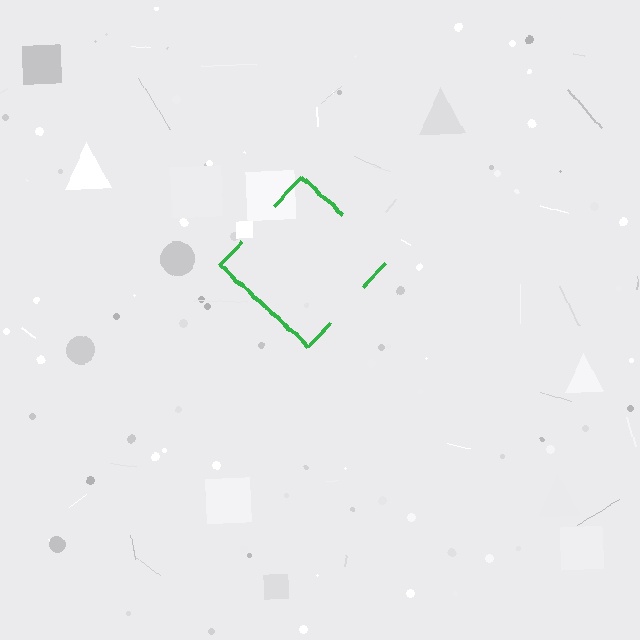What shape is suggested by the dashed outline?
The dashed outline suggests a diamond.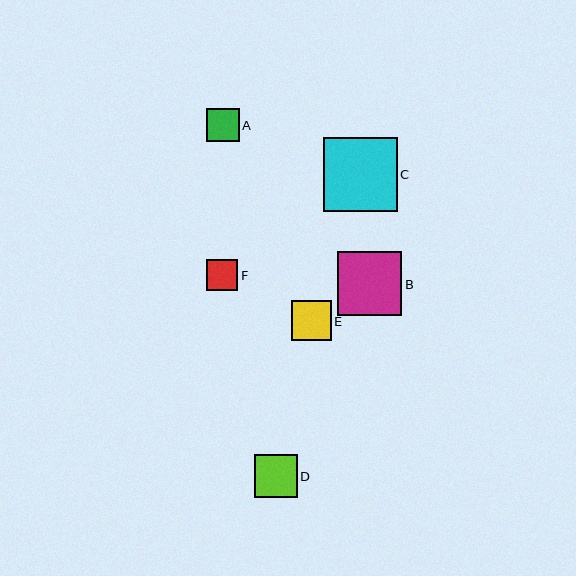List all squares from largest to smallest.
From largest to smallest: C, B, D, E, A, F.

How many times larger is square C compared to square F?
Square C is approximately 2.4 times the size of square F.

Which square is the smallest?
Square F is the smallest with a size of approximately 31 pixels.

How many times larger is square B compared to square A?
Square B is approximately 2.0 times the size of square A.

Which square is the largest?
Square C is the largest with a size of approximately 74 pixels.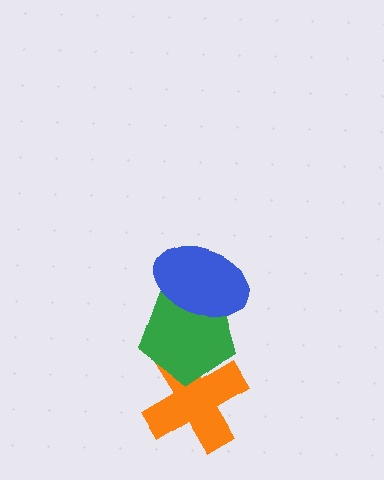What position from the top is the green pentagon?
The green pentagon is 2nd from the top.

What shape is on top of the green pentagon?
The blue ellipse is on top of the green pentagon.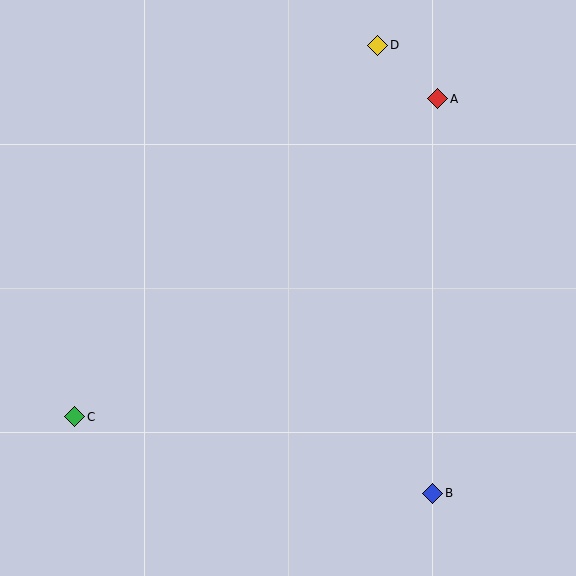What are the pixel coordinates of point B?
Point B is at (433, 493).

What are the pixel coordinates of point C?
Point C is at (75, 417).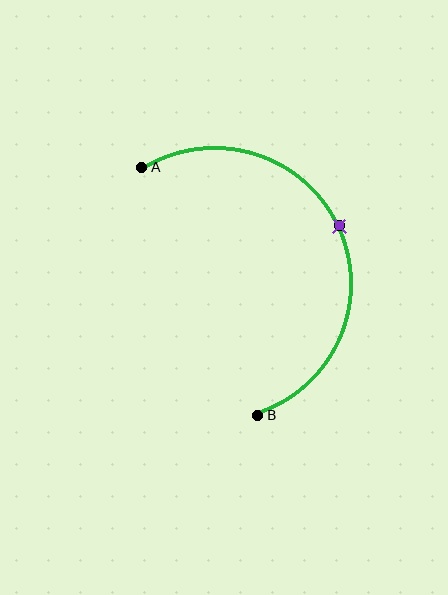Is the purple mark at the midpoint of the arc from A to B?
Yes. The purple mark lies on the arc at equal arc-length from both A and B — it is the arc midpoint.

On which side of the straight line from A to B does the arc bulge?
The arc bulges to the right of the straight line connecting A and B.